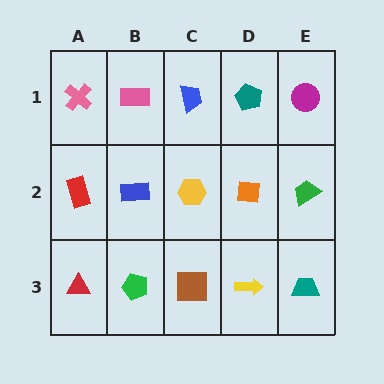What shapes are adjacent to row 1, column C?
A yellow hexagon (row 2, column C), a pink rectangle (row 1, column B), a teal pentagon (row 1, column D).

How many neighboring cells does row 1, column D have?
3.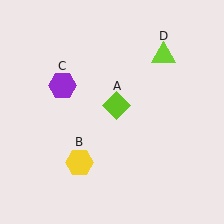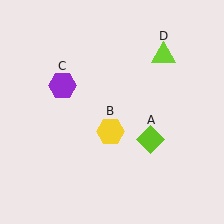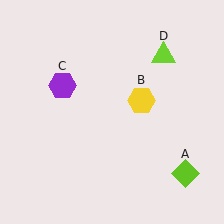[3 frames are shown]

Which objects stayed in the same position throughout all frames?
Purple hexagon (object C) and lime triangle (object D) remained stationary.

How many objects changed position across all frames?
2 objects changed position: lime diamond (object A), yellow hexagon (object B).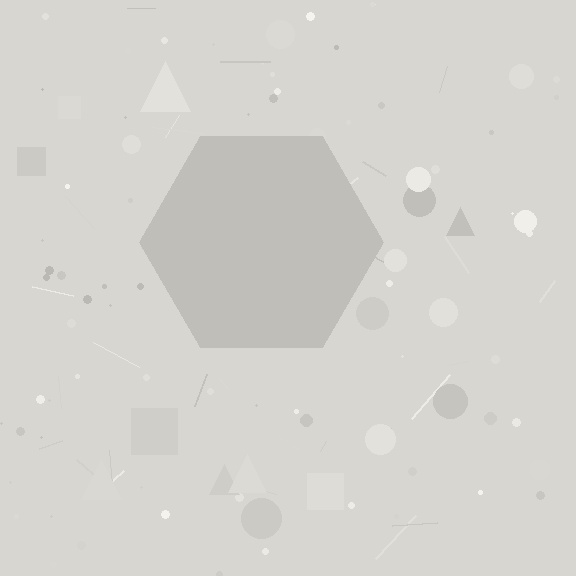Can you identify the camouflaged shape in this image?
The camouflaged shape is a hexagon.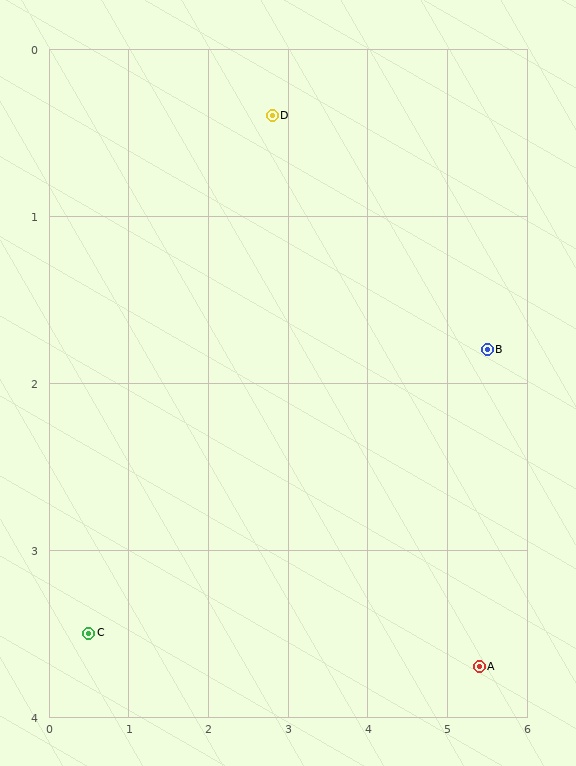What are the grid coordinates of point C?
Point C is at approximately (0.5, 3.5).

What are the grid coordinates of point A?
Point A is at approximately (5.4, 3.7).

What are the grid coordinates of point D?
Point D is at approximately (2.8, 0.4).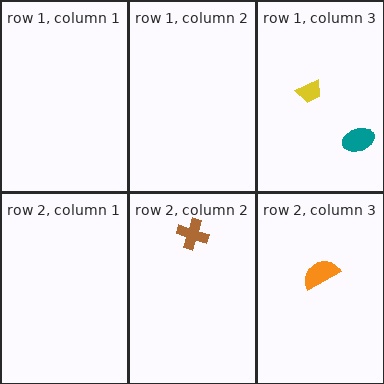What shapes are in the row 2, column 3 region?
The orange semicircle.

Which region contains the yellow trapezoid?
The row 1, column 3 region.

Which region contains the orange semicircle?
The row 2, column 3 region.